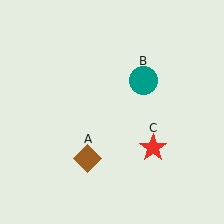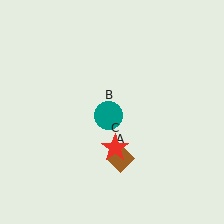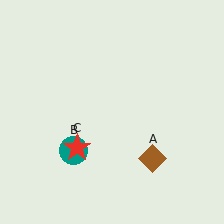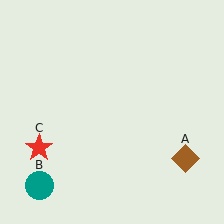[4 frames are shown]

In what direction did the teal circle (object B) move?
The teal circle (object B) moved down and to the left.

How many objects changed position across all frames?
3 objects changed position: brown diamond (object A), teal circle (object B), red star (object C).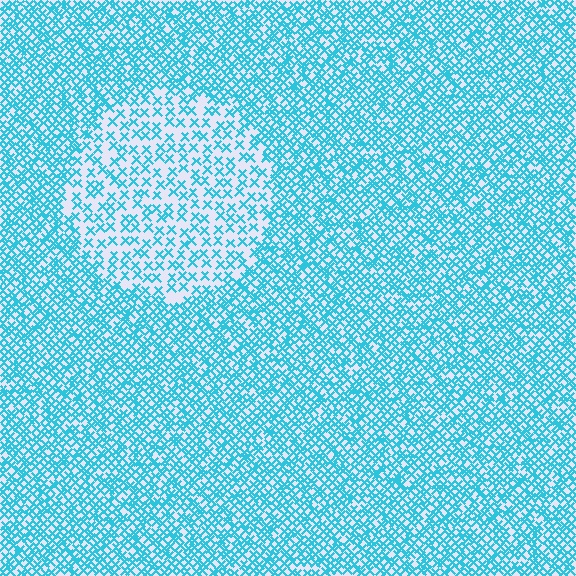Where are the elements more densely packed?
The elements are more densely packed outside the circle boundary.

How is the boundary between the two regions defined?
The boundary is defined by a change in element density (approximately 2.2x ratio). All elements are the same color, size, and shape.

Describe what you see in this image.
The image contains small cyan elements arranged at two different densities. A circle-shaped region is visible where the elements are less densely packed than the surrounding area.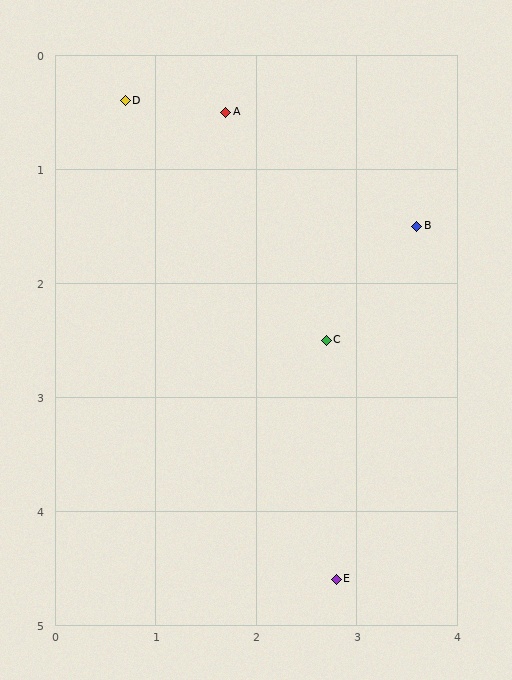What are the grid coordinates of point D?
Point D is at approximately (0.7, 0.4).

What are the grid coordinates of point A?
Point A is at approximately (1.7, 0.5).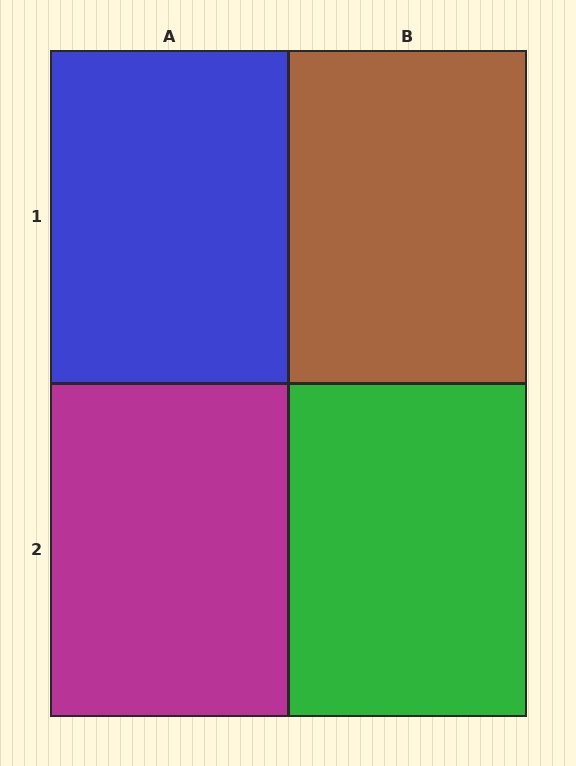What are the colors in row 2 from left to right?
Magenta, green.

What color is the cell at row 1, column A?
Blue.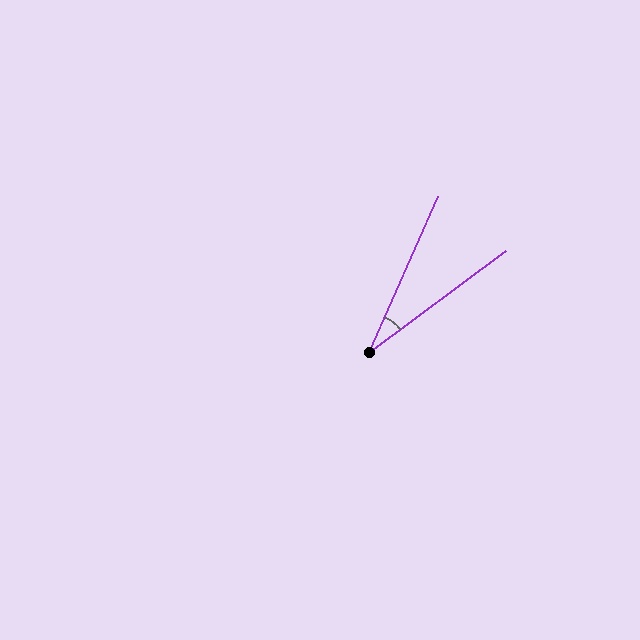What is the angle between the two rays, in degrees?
Approximately 29 degrees.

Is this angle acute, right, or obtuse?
It is acute.